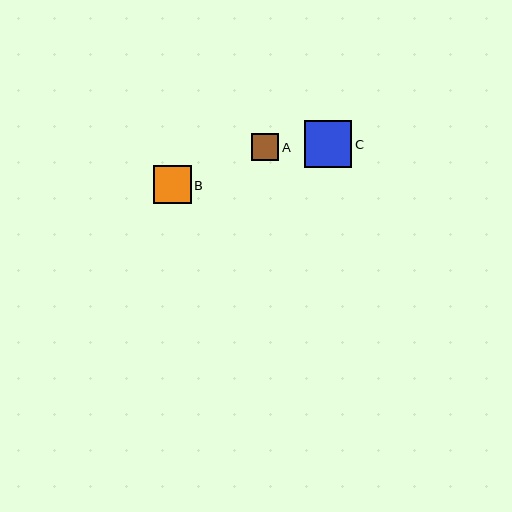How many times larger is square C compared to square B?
Square C is approximately 1.2 times the size of square B.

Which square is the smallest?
Square A is the smallest with a size of approximately 27 pixels.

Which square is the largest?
Square C is the largest with a size of approximately 47 pixels.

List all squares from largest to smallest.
From largest to smallest: C, B, A.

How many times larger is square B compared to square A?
Square B is approximately 1.4 times the size of square A.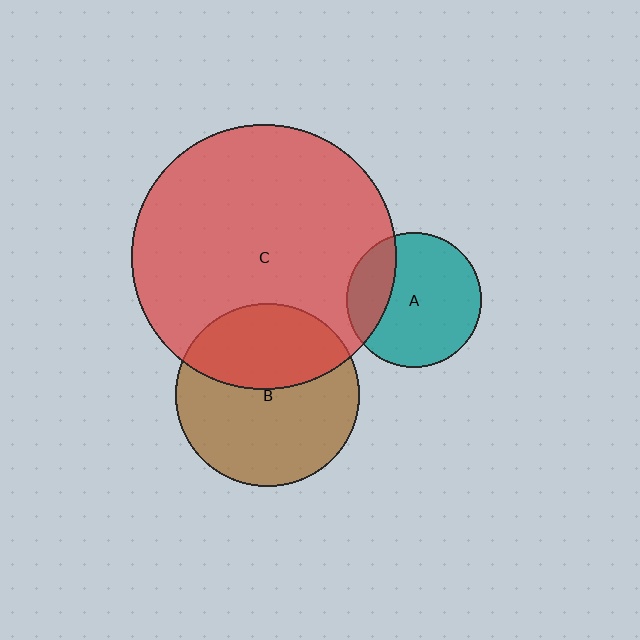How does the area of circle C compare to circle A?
Approximately 3.9 times.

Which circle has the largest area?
Circle C (red).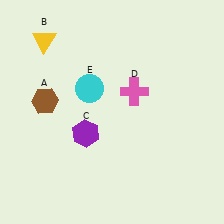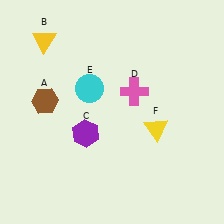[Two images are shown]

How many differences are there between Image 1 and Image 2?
There is 1 difference between the two images.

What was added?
A yellow triangle (F) was added in Image 2.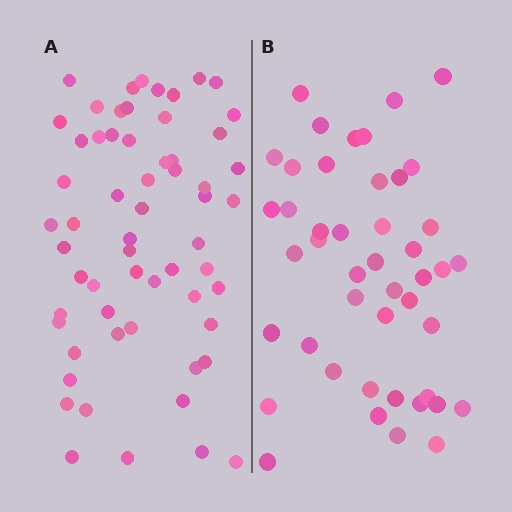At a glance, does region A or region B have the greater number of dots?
Region A (the left region) has more dots.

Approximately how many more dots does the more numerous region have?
Region A has approximately 15 more dots than region B.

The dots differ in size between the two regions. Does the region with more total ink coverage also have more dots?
No. Region B has more total ink coverage because its dots are larger, but region A actually contains more individual dots. Total area can be misleading — the number of items is what matters here.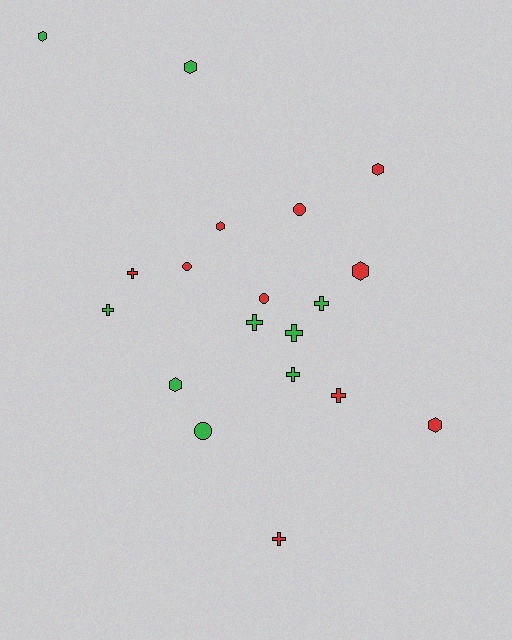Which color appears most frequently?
Red, with 10 objects.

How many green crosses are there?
There are 5 green crosses.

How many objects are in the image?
There are 19 objects.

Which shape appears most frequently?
Cross, with 8 objects.